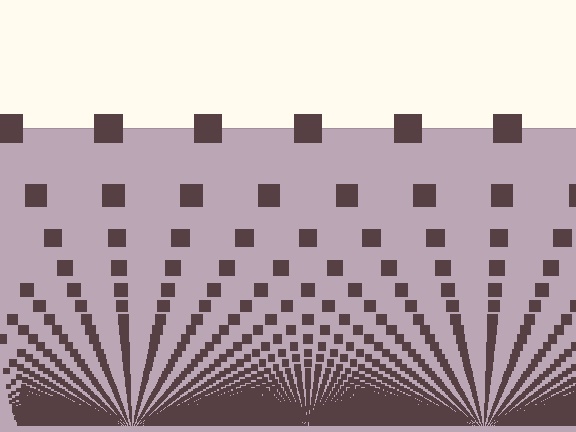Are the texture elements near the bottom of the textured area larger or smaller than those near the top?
Smaller. The gradient is inverted — elements near the bottom are smaller and denser.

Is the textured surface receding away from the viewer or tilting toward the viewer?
The surface appears to tilt toward the viewer. Texture elements get larger and sparser toward the top.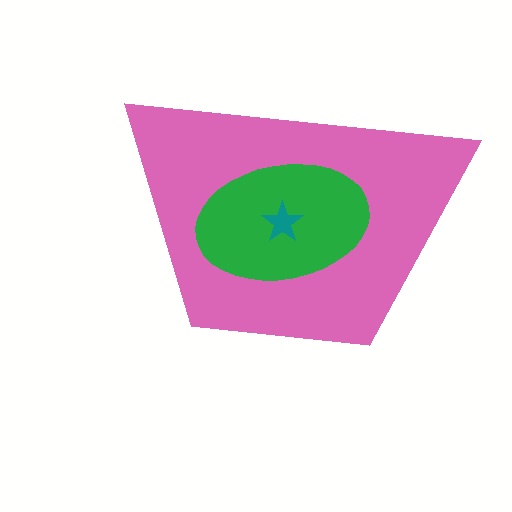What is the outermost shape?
The pink trapezoid.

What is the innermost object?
The teal star.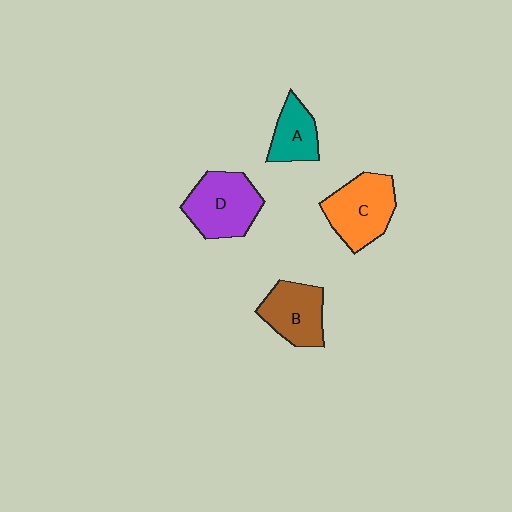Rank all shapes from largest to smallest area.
From largest to smallest: C (orange), D (purple), B (brown), A (teal).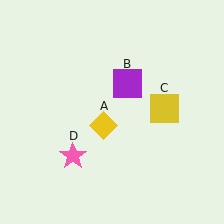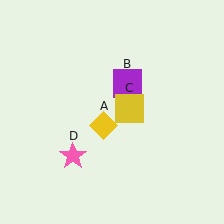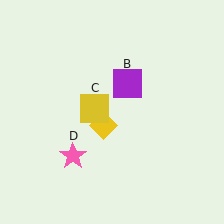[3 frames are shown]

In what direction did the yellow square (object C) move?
The yellow square (object C) moved left.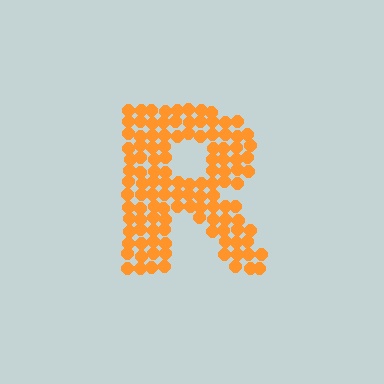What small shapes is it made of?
It is made of small circles.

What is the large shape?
The large shape is the letter R.